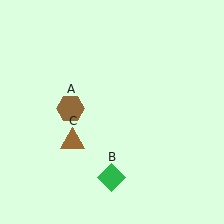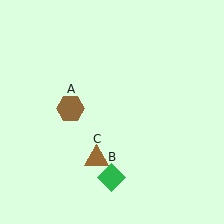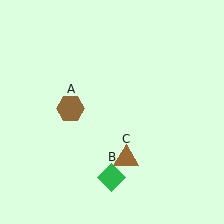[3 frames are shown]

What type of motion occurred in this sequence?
The brown triangle (object C) rotated counterclockwise around the center of the scene.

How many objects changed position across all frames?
1 object changed position: brown triangle (object C).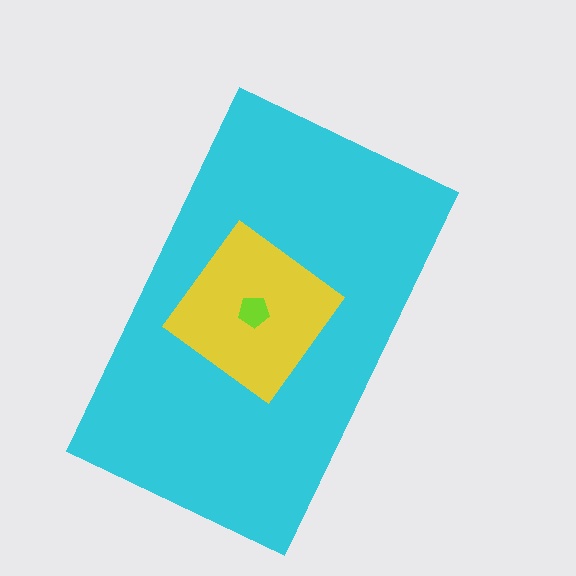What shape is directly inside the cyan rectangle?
The yellow diamond.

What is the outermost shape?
The cyan rectangle.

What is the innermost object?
The lime pentagon.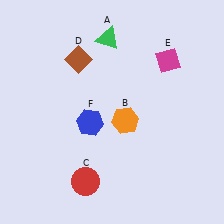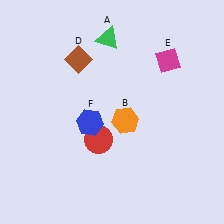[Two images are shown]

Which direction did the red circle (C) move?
The red circle (C) moved up.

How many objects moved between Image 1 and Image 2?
1 object moved between the two images.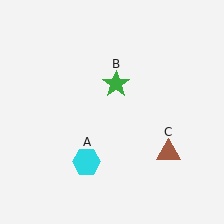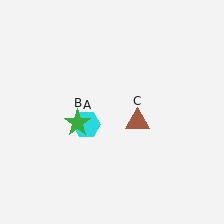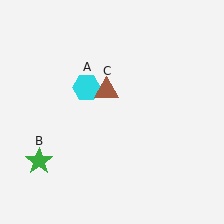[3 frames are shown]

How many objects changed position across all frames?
3 objects changed position: cyan hexagon (object A), green star (object B), brown triangle (object C).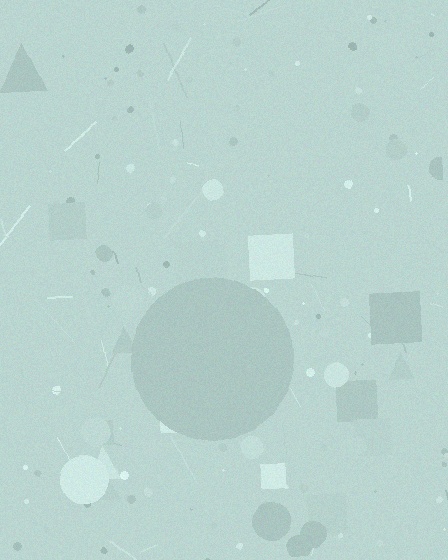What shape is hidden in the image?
A circle is hidden in the image.